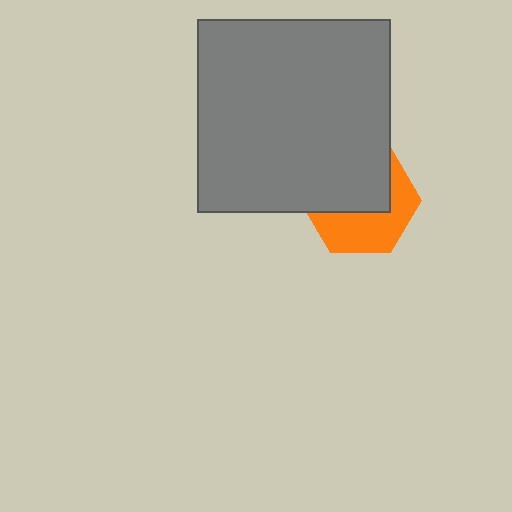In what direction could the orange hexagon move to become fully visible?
The orange hexagon could move down. That would shift it out from behind the gray square entirely.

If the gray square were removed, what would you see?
You would see the complete orange hexagon.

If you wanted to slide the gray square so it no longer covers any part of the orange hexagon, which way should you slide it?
Slide it up — that is the most direct way to separate the two shapes.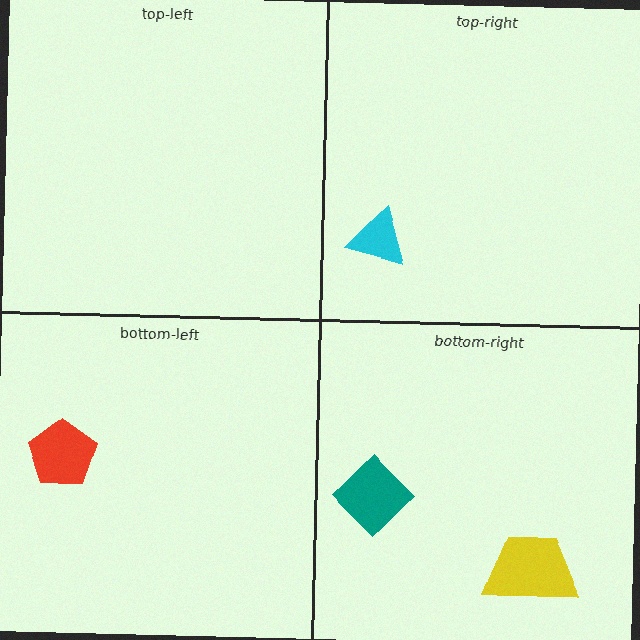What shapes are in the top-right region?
The cyan triangle.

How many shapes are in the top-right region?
1.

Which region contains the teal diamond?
The bottom-right region.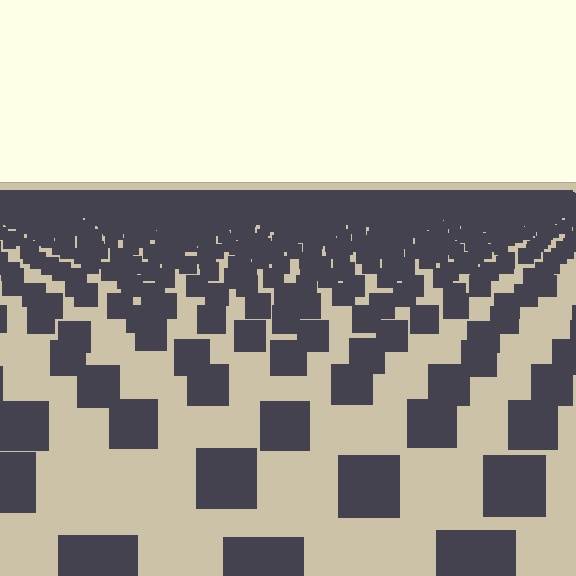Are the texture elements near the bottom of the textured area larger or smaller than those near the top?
Larger. Near the bottom, elements are closer to the viewer and appear at a bigger on-screen size.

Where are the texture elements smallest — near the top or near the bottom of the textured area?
Near the top.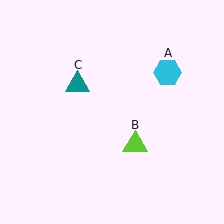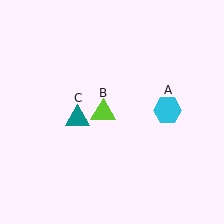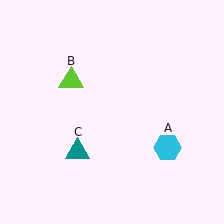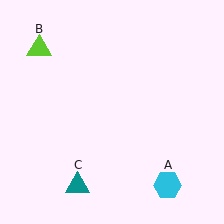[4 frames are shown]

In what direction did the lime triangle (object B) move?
The lime triangle (object B) moved up and to the left.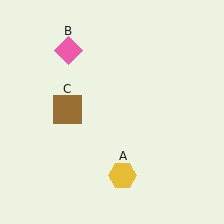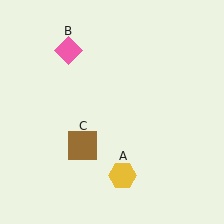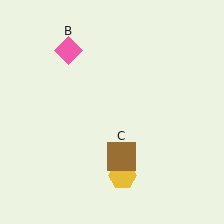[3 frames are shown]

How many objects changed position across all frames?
1 object changed position: brown square (object C).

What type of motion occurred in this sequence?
The brown square (object C) rotated counterclockwise around the center of the scene.